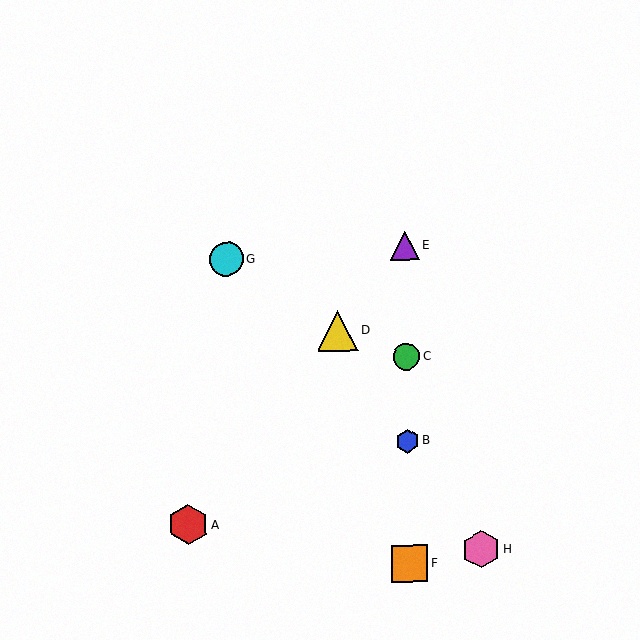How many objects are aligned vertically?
4 objects (B, C, E, F) are aligned vertically.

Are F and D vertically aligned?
No, F is at x≈410 and D is at x≈338.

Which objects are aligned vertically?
Objects B, C, E, F are aligned vertically.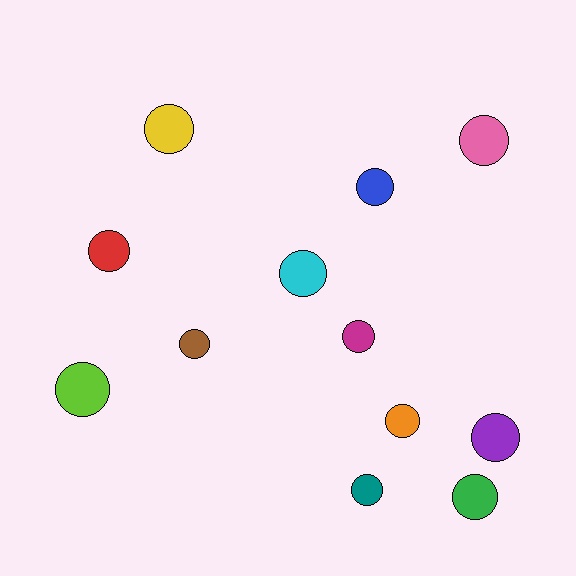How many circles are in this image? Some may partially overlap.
There are 12 circles.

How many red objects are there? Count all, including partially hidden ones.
There is 1 red object.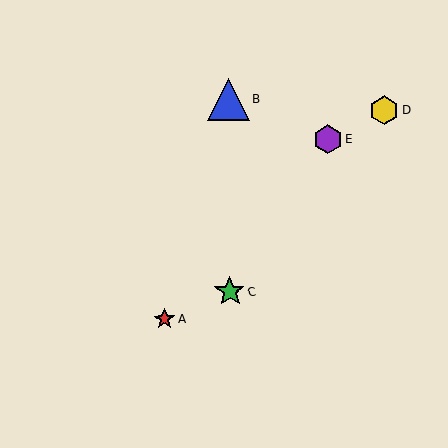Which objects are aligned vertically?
Objects B, C are aligned vertically.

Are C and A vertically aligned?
No, C is at x≈230 and A is at x≈164.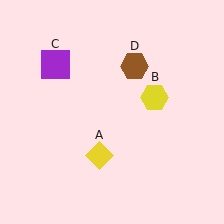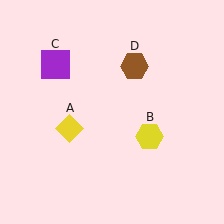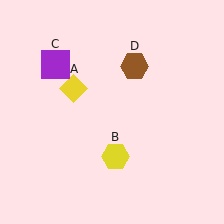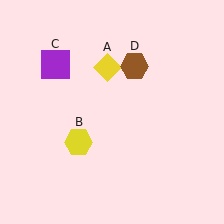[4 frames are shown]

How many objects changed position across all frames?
2 objects changed position: yellow diamond (object A), yellow hexagon (object B).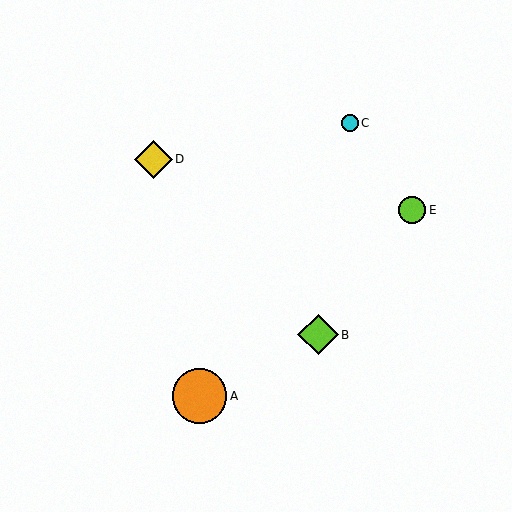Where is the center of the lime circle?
The center of the lime circle is at (412, 210).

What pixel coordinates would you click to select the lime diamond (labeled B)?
Click at (318, 335) to select the lime diamond B.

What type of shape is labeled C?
Shape C is a cyan circle.